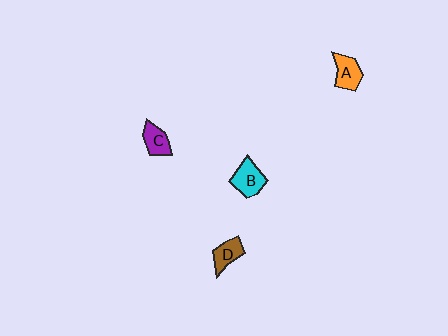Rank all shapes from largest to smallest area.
From largest to smallest: B (cyan), A (orange), D (brown), C (purple).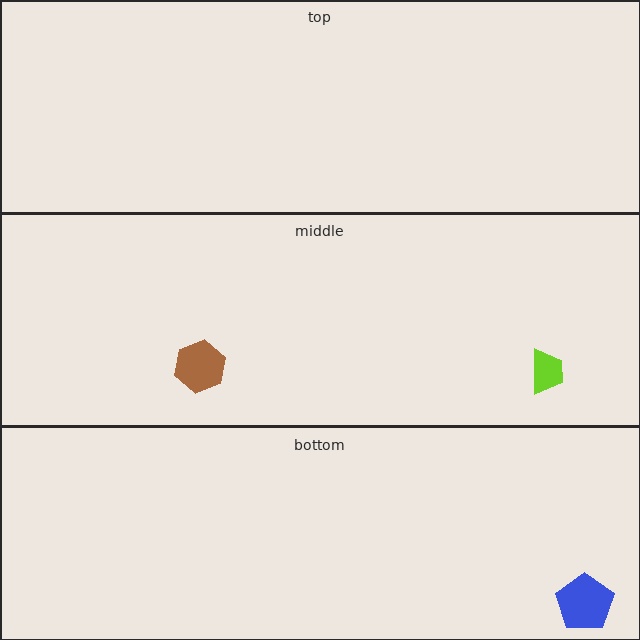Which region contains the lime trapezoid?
The middle region.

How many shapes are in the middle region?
2.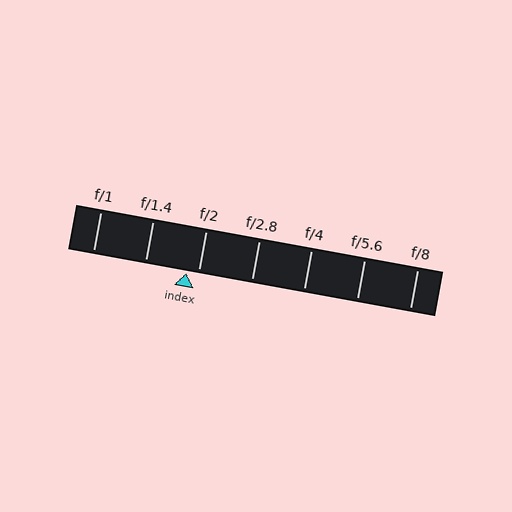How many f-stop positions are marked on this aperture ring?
There are 7 f-stop positions marked.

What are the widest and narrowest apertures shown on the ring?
The widest aperture shown is f/1 and the narrowest is f/8.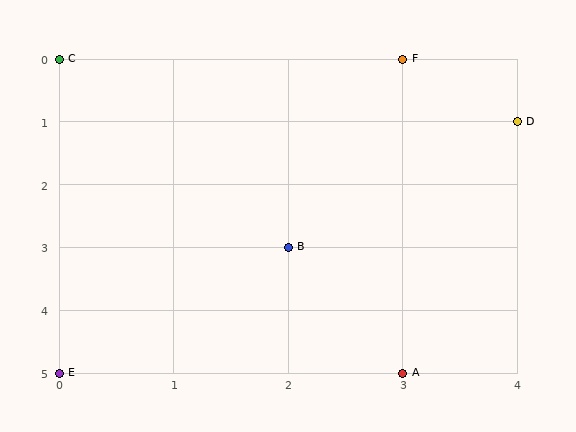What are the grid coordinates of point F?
Point F is at grid coordinates (3, 0).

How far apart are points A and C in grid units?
Points A and C are 3 columns and 5 rows apart (about 5.8 grid units diagonally).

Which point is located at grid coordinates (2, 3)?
Point B is at (2, 3).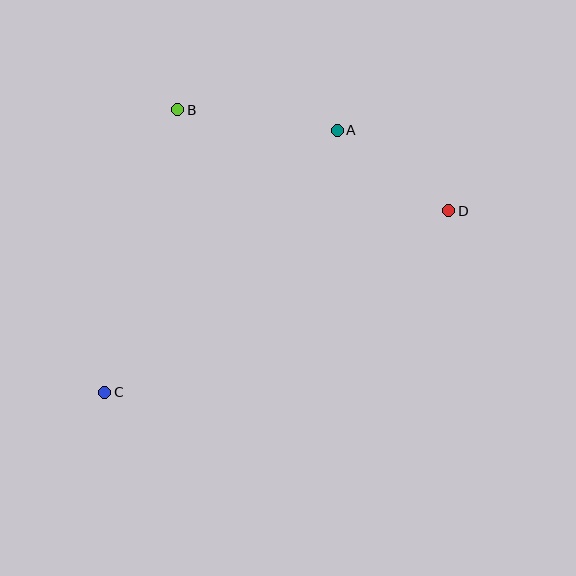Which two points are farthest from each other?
Points C and D are farthest from each other.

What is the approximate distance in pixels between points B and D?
The distance between B and D is approximately 289 pixels.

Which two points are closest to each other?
Points A and D are closest to each other.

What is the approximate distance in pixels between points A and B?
The distance between A and B is approximately 161 pixels.